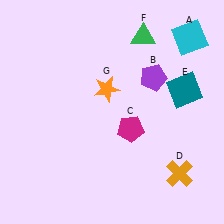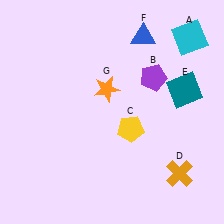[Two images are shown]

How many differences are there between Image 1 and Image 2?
There are 2 differences between the two images.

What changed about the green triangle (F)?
In Image 1, F is green. In Image 2, it changed to blue.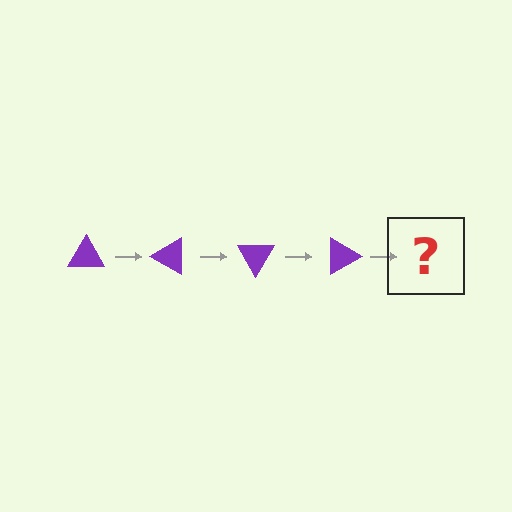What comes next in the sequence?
The next element should be a purple triangle rotated 120 degrees.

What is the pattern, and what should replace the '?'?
The pattern is that the triangle rotates 30 degrees each step. The '?' should be a purple triangle rotated 120 degrees.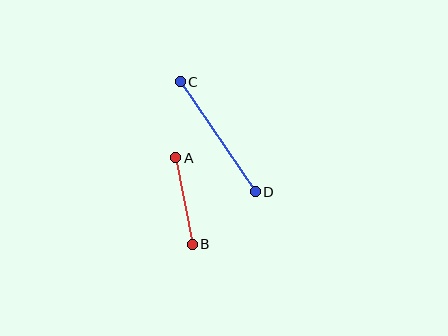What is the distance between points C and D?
The distance is approximately 133 pixels.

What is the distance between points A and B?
The distance is approximately 88 pixels.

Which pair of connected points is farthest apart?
Points C and D are farthest apart.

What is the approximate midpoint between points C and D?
The midpoint is at approximately (218, 137) pixels.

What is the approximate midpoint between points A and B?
The midpoint is at approximately (184, 201) pixels.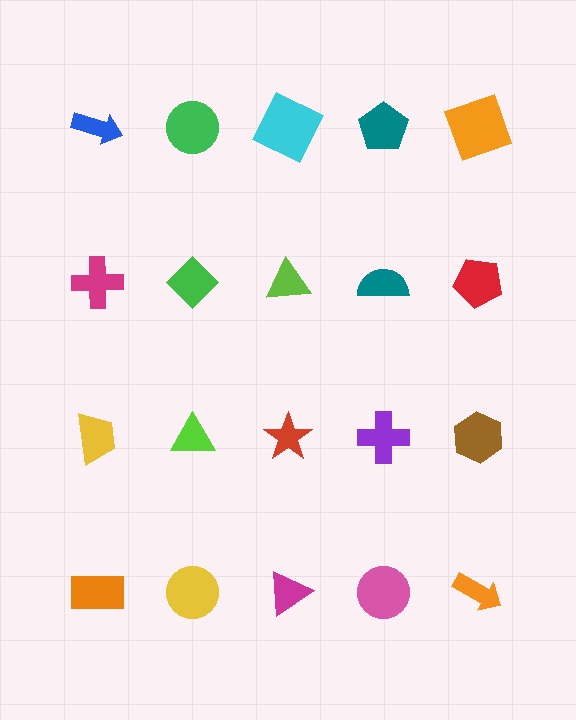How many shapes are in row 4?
5 shapes.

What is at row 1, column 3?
A cyan square.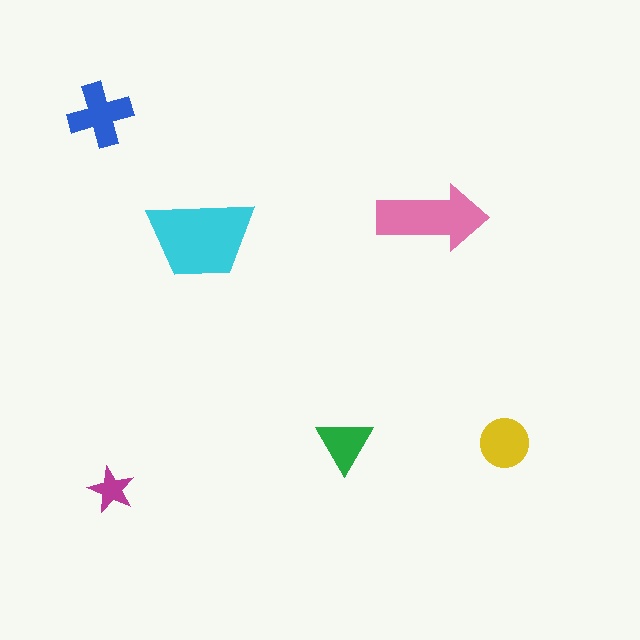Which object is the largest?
The cyan trapezoid.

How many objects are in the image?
There are 6 objects in the image.